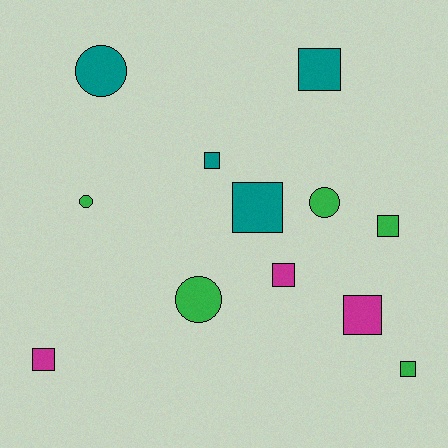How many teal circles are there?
There is 1 teal circle.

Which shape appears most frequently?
Square, with 8 objects.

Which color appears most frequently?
Green, with 5 objects.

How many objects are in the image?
There are 12 objects.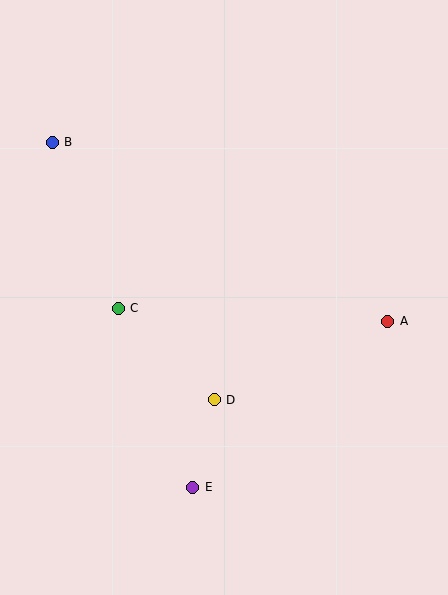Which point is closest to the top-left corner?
Point B is closest to the top-left corner.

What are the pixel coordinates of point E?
Point E is at (193, 487).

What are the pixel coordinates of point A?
Point A is at (388, 321).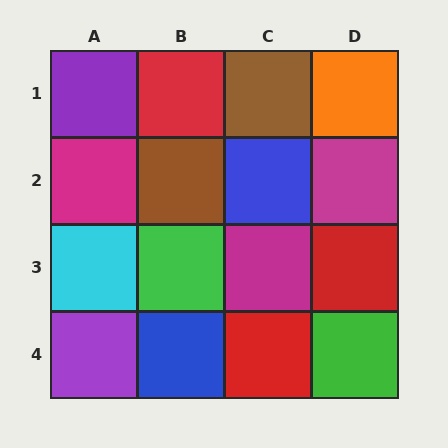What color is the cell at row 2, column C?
Blue.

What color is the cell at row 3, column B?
Green.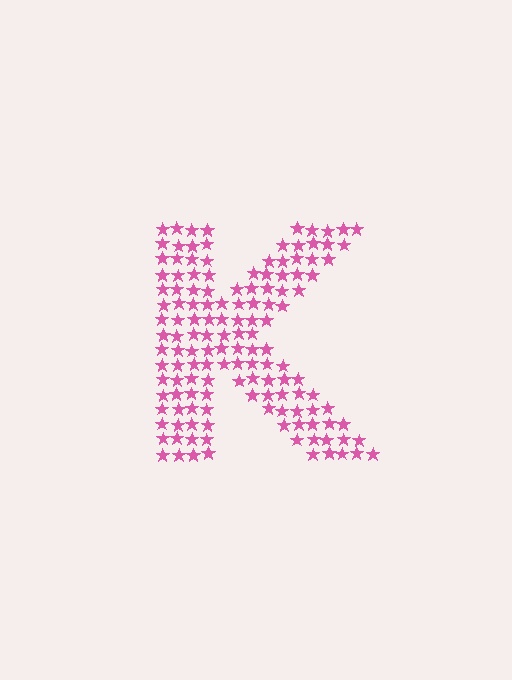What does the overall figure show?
The overall figure shows the letter K.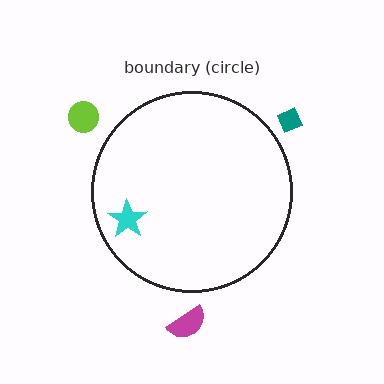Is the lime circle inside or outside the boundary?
Outside.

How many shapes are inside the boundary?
1 inside, 3 outside.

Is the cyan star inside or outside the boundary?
Inside.